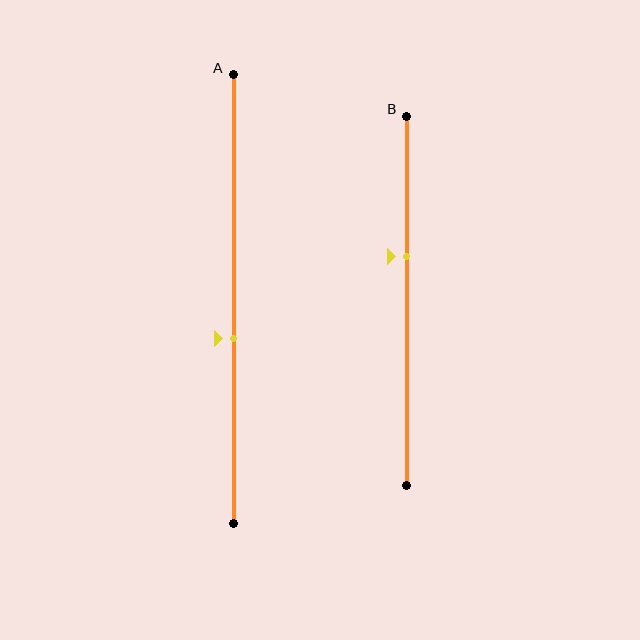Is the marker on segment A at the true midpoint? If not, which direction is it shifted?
No, the marker on segment A is shifted downward by about 9% of the segment length.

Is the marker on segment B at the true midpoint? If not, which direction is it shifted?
No, the marker on segment B is shifted upward by about 12% of the segment length.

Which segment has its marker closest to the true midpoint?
Segment A has its marker closest to the true midpoint.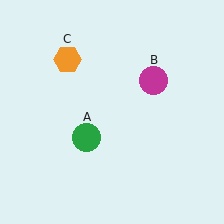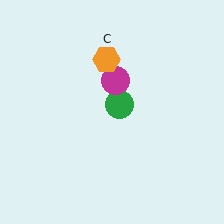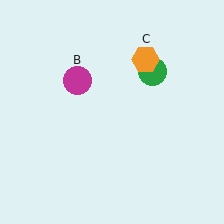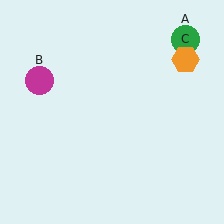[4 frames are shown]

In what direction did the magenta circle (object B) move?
The magenta circle (object B) moved left.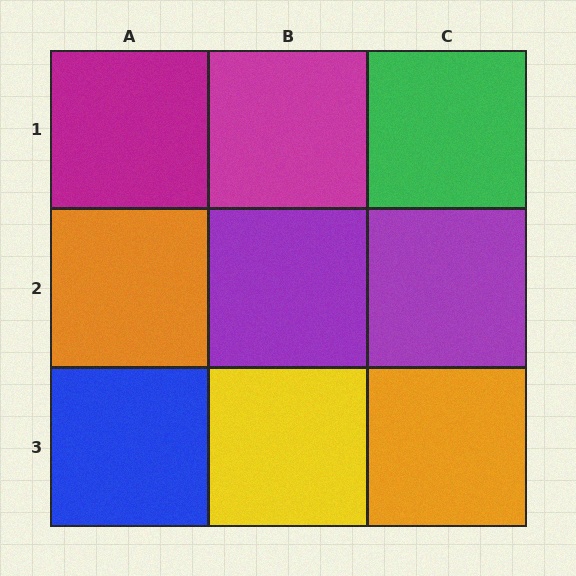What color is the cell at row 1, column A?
Magenta.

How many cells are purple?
2 cells are purple.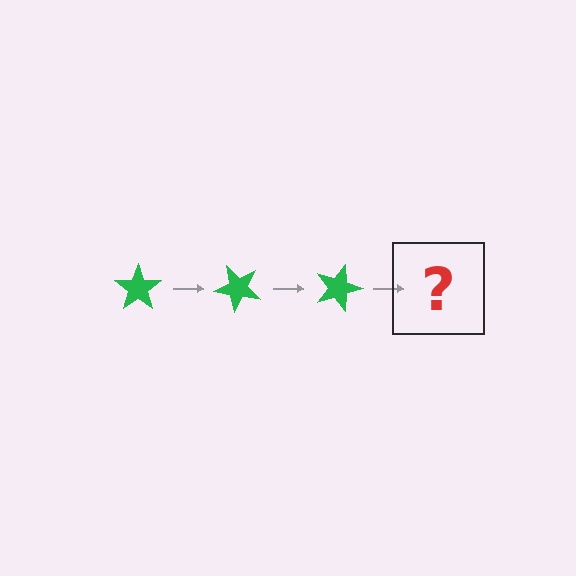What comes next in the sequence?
The next element should be a green star rotated 135 degrees.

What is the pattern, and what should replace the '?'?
The pattern is that the star rotates 45 degrees each step. The '?' should be a green star rotated 135 degrees.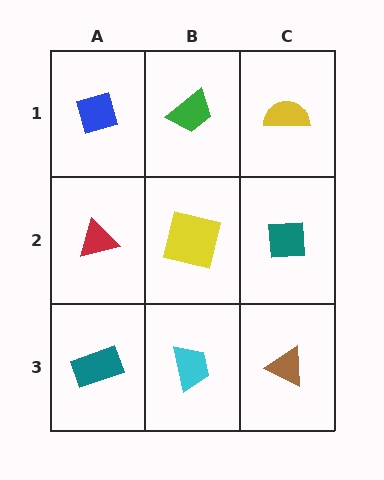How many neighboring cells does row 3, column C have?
2.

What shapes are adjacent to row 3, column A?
A red triangle (row 2, column A), a cyan trapezoid (row 3, column B).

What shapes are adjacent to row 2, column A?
A blue diamond (row 1, column A), a teal rectangle (row 3, column A), a yellow square (row 2, column B).